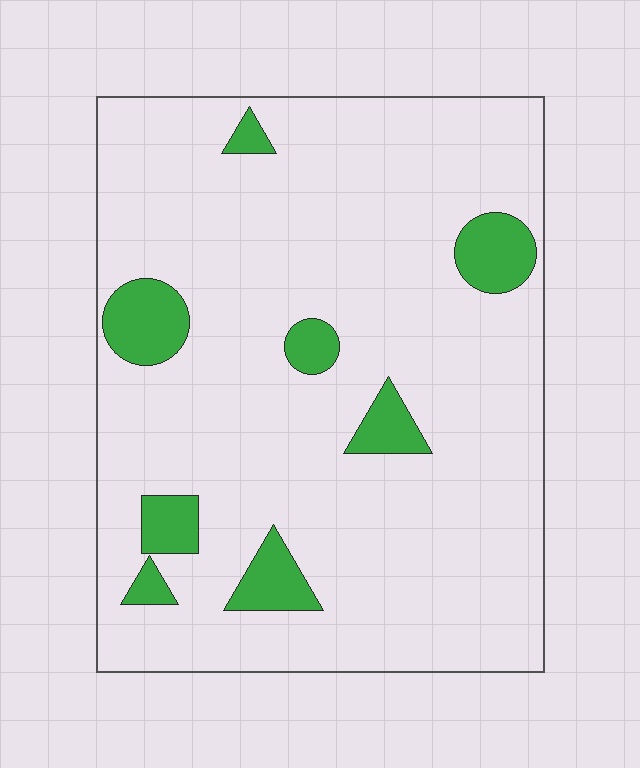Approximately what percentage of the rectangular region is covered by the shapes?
Approximately 10%.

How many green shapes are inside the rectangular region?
8.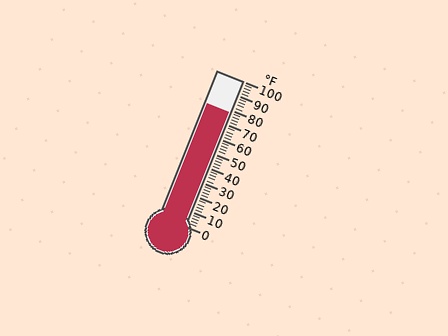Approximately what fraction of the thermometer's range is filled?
The thermometer is filled to approximately 80% of its range.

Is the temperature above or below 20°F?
The temperature is above 20°F.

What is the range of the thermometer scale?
The thermometer scale ranges from 0°F to 100°F.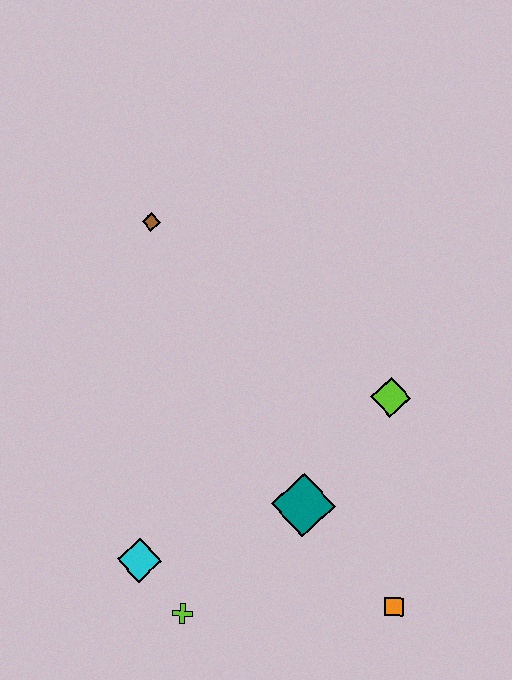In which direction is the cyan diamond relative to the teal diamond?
The cyan diamond is to the left of the teal diamond.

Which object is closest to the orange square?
The teal diamond is closest to the orange square.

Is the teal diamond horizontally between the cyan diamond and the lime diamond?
Yes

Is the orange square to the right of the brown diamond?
Yes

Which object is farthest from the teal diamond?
The brown diamond is farthest from the teal diamond.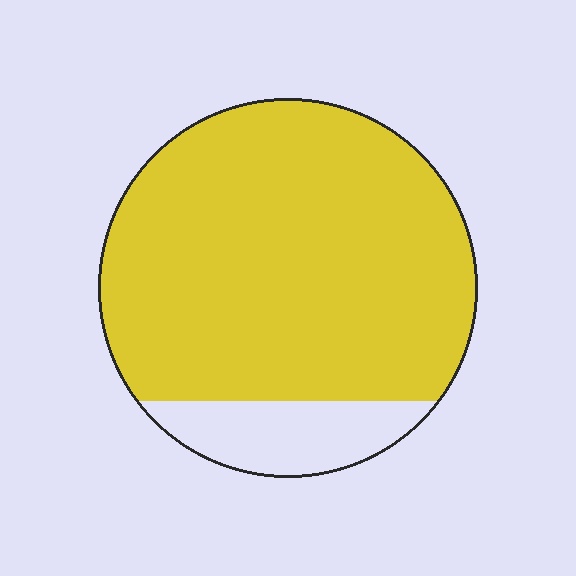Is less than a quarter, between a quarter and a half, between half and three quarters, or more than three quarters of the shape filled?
More than three quarters.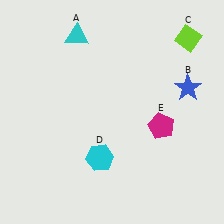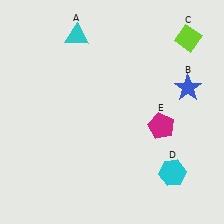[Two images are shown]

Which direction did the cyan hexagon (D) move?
The cyan hexagon (D) moved right.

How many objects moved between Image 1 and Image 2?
1 object moved between the two images.